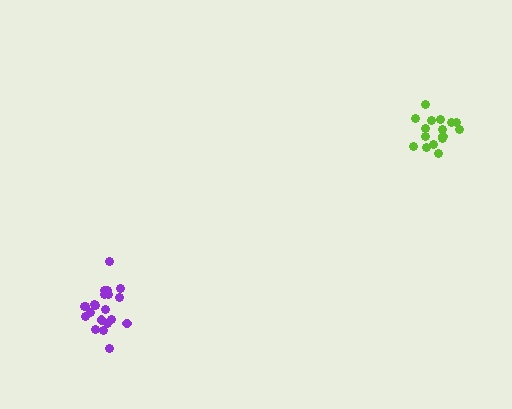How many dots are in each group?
Group 1: 16 dots, Group 2: 21 dots (37 total).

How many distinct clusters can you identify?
There are 2 distinct clusters.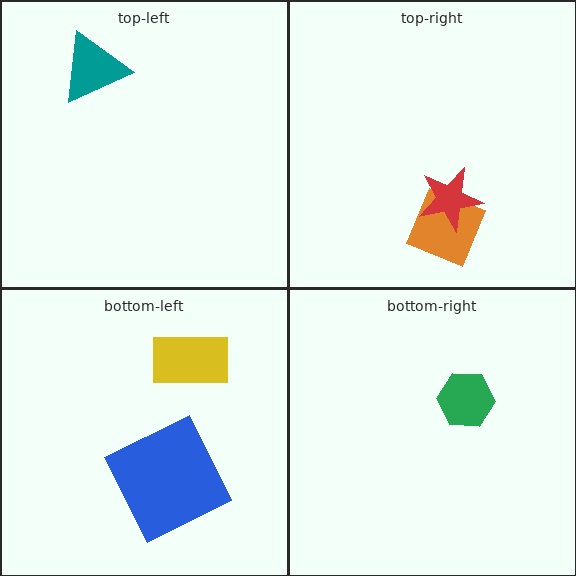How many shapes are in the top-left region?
1.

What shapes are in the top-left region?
The teal triangle.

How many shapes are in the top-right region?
2.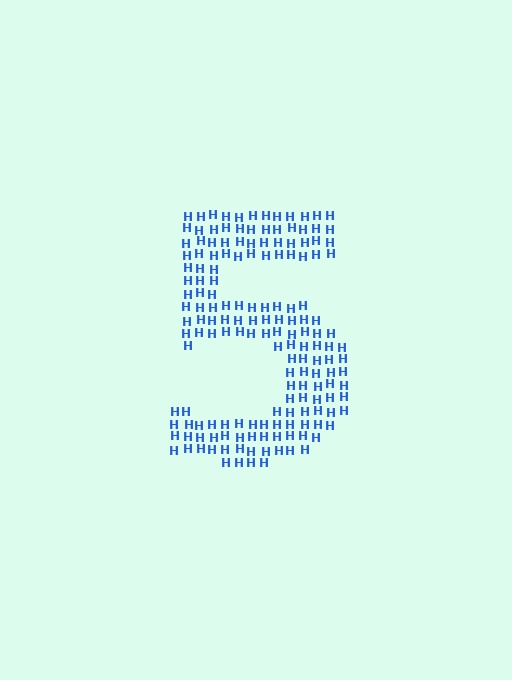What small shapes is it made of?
It is made of small letter H's.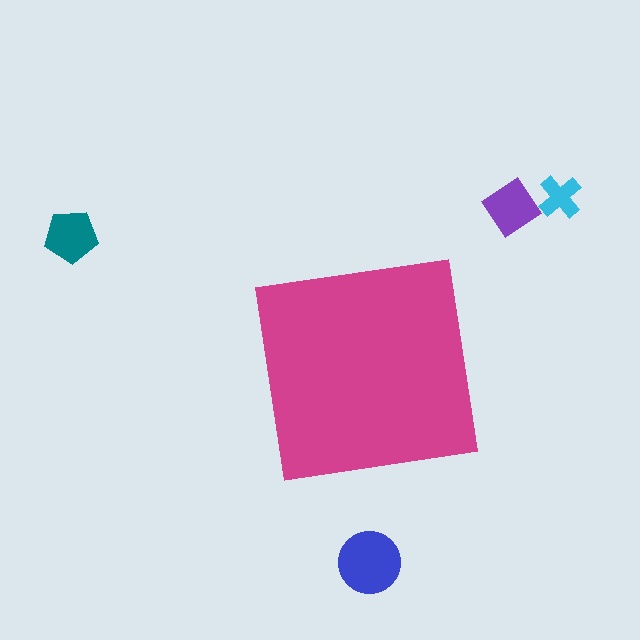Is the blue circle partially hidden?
No, the blue circle is fully visible.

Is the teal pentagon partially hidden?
No, the teal pentagon is fully visible.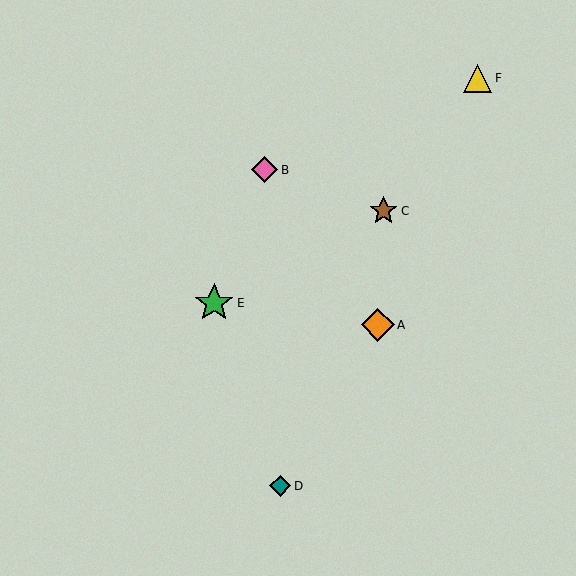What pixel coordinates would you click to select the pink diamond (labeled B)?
Click at (265, 170) to select the pink diamond B.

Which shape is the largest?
The green star (labeled E) is the largest.